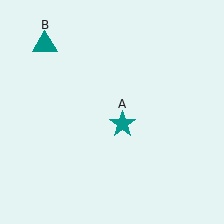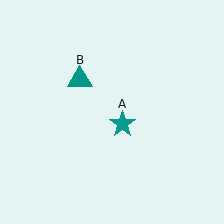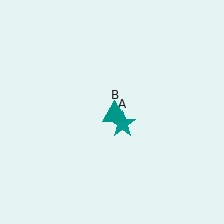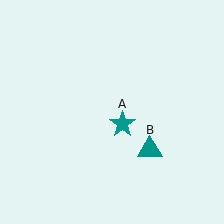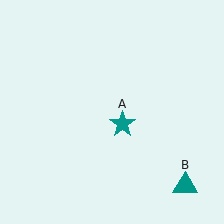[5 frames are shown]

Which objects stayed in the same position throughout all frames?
Teal star (object A) remained stationary.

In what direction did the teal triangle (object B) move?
The teal triangle (object B) moved down and to the right.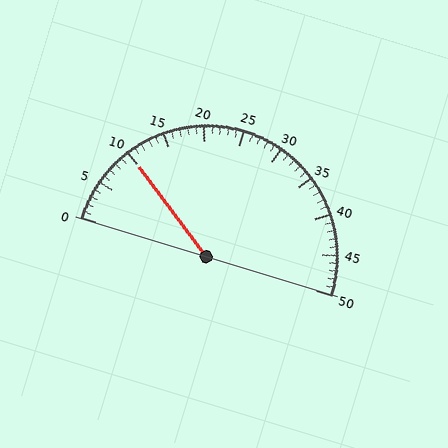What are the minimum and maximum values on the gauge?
The gauge ranges from 0 to 50.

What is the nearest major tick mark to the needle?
The nearest major tick mark is 10.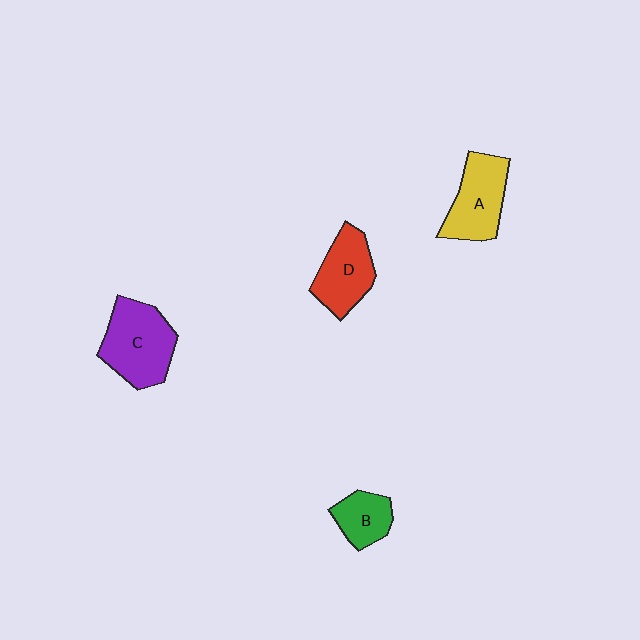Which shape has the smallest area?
Shape B (green).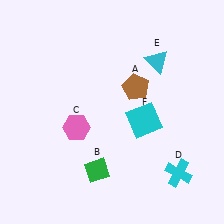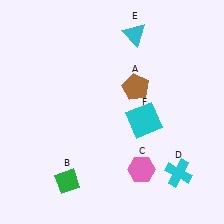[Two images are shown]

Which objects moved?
The objects that moved are: the green diamond (B), the pink hexagon (C), the cyan triangle (E).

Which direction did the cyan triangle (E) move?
The cyan triangle (E) moved up.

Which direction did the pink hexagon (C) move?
The pink hexagon (C) moved right.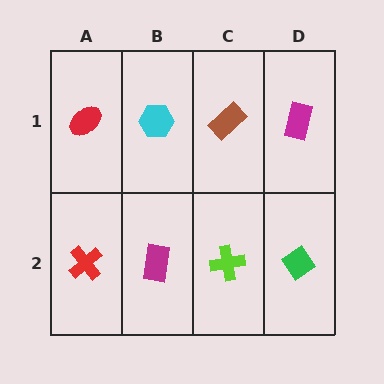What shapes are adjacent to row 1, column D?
A green diamond (row 2, column D), a brown rectangle (row 1, column C).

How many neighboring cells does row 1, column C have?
3.